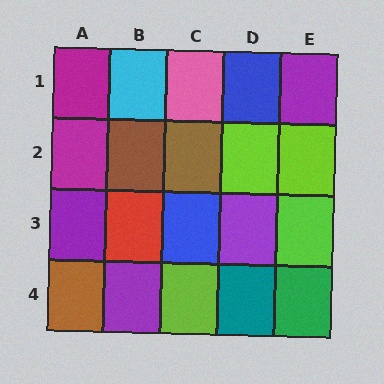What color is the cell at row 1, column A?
Magenta.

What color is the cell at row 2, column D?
Lime.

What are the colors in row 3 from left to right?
Purple, red, blue, purple, lime.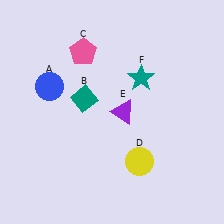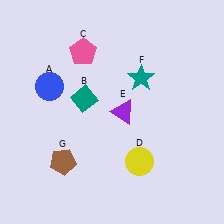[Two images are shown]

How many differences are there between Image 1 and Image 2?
There is 1 difference between the two images.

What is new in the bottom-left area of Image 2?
A brown pentagon (G) was added in the bottom-left area of Image 2.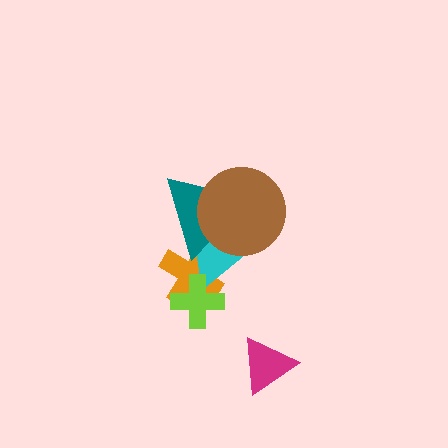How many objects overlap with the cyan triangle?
4 objects overlap with the cyan triangle.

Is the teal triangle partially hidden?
Yes, it is partially covered by another shape.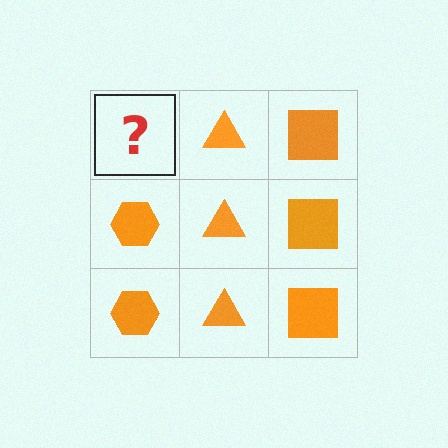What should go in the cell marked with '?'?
The missing cell should contain an orange hexagon.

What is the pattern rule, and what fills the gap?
The rule is that each column has a consistent shape. The gap should be filled with an orange hexagon.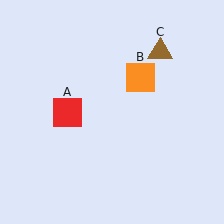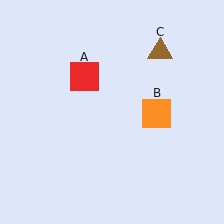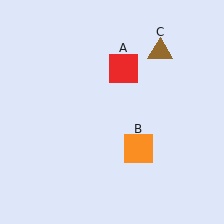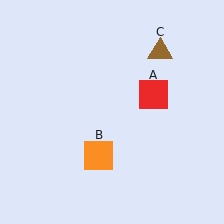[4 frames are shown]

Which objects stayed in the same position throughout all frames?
Brown triangle (object C) remained stationary.